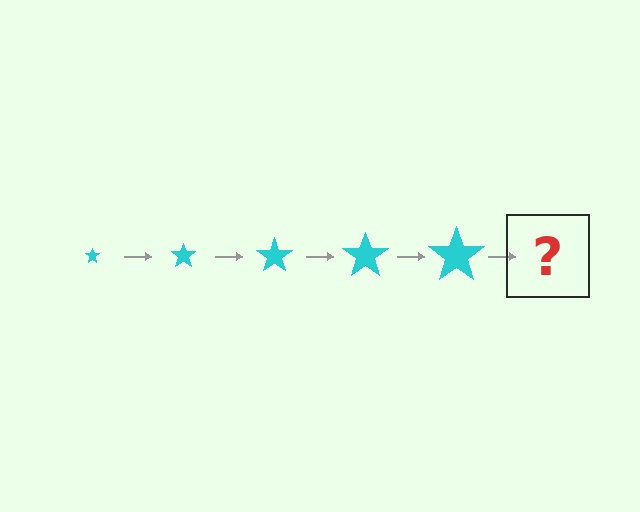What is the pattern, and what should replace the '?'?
The pattern is that the star gets progressively larger each step. The '?' should be a cyan star, larger than the previous one.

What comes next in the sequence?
The next element should be a cyan star, larger than the previous one.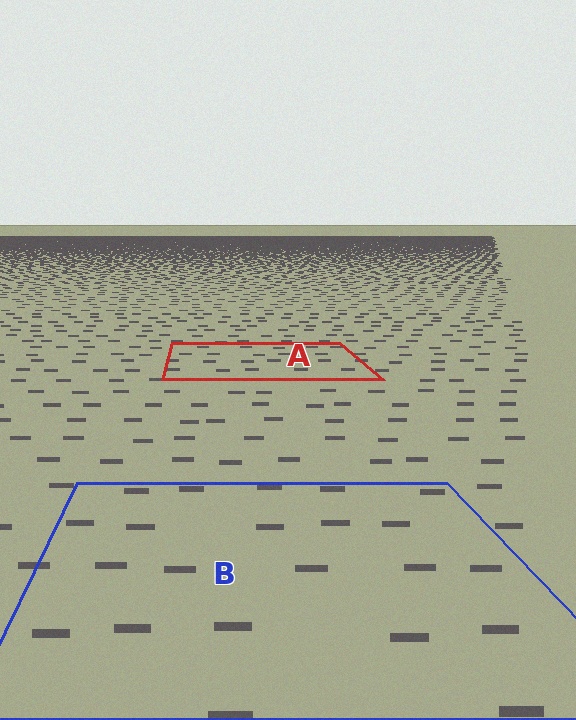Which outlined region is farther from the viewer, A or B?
Region A is farther from the viewer — the texture elements inside it appear smaller and more densely packed.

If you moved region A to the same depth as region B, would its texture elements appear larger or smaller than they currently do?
They would appear larger. At a closer depth, the same texture elements are projected at a bigger on-screen size.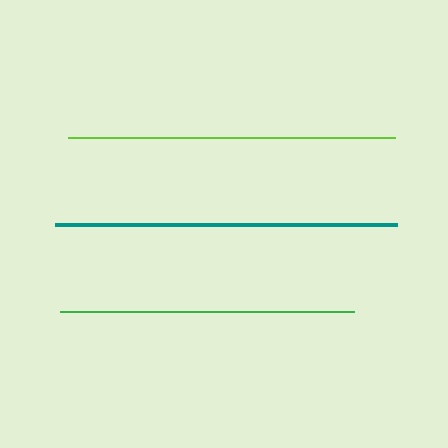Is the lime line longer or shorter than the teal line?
The teal line is longer than the lime line.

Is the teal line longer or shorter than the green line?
The teal line is longer than the green line.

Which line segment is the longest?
The teal line is the longest at approximately 342 pixels.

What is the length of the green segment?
The green segment is approximately 294 pixels long.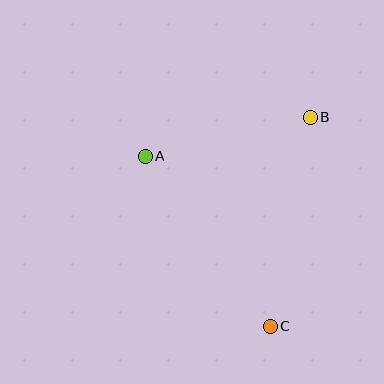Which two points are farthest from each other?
Points B and C are farthest from each other.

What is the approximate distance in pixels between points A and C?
The distance between A and C is approximately 211 pixels.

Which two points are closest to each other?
Points A and B are closest to each other.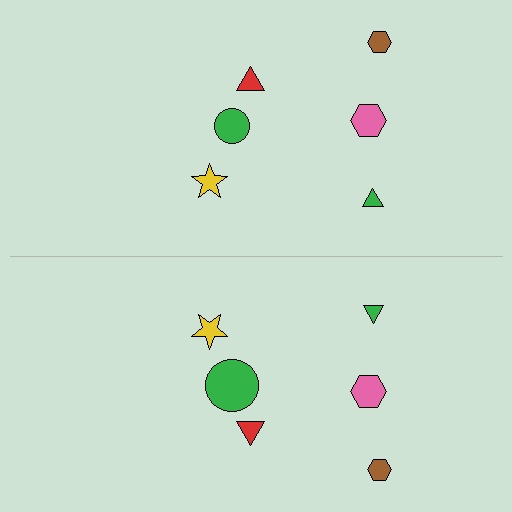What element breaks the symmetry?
The green circle on the bottom side has a different size than its mirror counterpart.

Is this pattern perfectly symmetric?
No, the pattern is not perfectly symmetric. The green circle on the bottom side has a different size than its mirror counterpart.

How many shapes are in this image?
There are 12 shapes in this image.